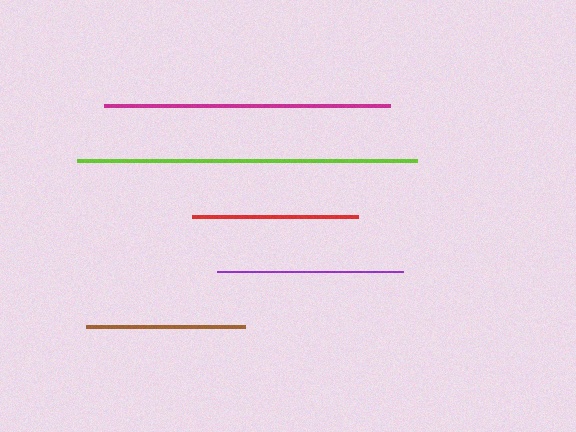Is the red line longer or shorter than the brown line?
The red line is longer than the brown line.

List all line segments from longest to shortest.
From longest to shortest: lime, magenta, purple, red, brown.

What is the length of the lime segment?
The lime segment is approximately 340 pixels long.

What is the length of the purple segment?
The purple segment is approximately 187 pixels long.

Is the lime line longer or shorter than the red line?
The lime line is longer than the red line.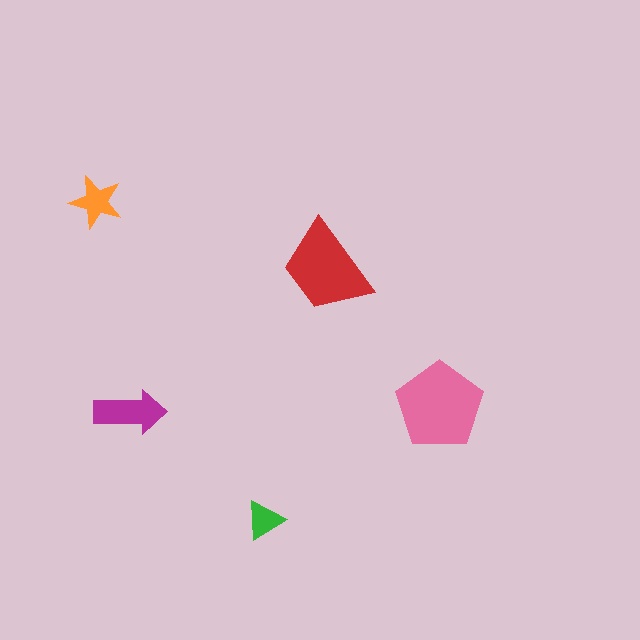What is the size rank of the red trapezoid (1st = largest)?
2nd.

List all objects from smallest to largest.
The green triangle, the orange star, the magenta arrow, the red trapezoid, the pink pentagon.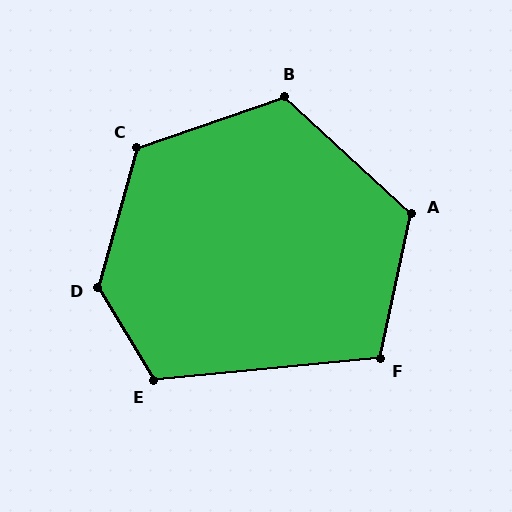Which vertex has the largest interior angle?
D, at approximately 134 degrees.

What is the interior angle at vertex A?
Approximately 120 degrees (obtuse).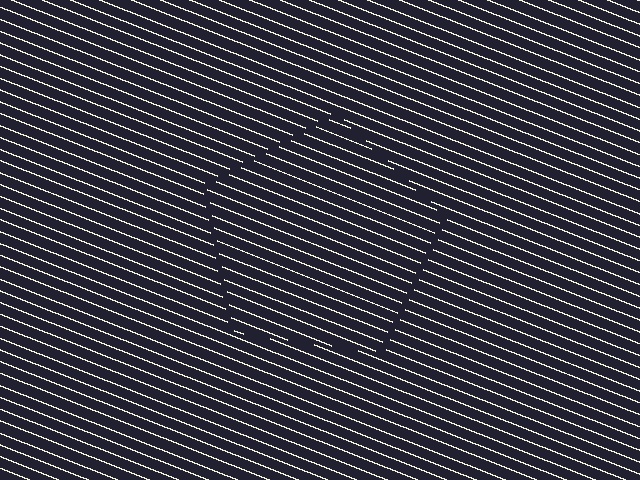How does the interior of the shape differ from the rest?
The interior of the shape contains the same grating, shifted by half a period — the contour is defined by the phase discontinuity where line-ends from the inner and outer gratings abut.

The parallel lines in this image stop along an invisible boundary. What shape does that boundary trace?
An illusory pentagon. The interior of the shape contains the same grating, shifted by half a period — the contour is defined by the phase discontinuity where line-ends from the inner and outer gratings abut.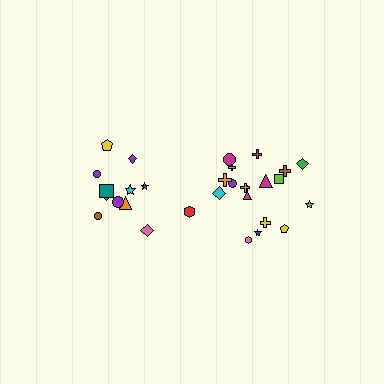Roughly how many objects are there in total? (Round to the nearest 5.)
Roughly 30 objects in total.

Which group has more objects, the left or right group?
The right group.